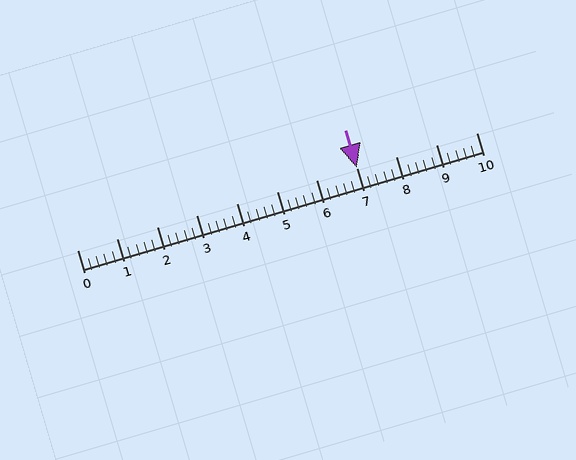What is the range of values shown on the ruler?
The ruler shows values from 0 to 10.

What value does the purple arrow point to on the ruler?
The purple arrow points to approximately 7.0.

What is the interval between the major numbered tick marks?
The major tick marks are spaced 1 units apart.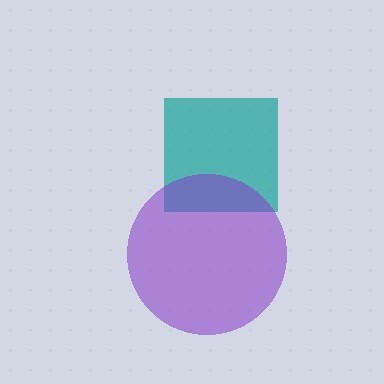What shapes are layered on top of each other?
The layered shapes are: a teal square, a purple circle.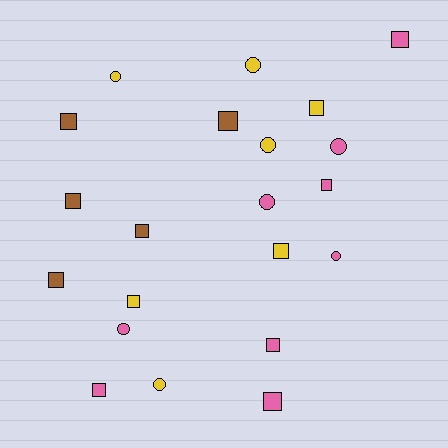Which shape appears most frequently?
Square, with 13 objects.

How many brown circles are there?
There are no brown circles.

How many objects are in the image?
There are 21 objects.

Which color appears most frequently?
Pink, with 9 objects.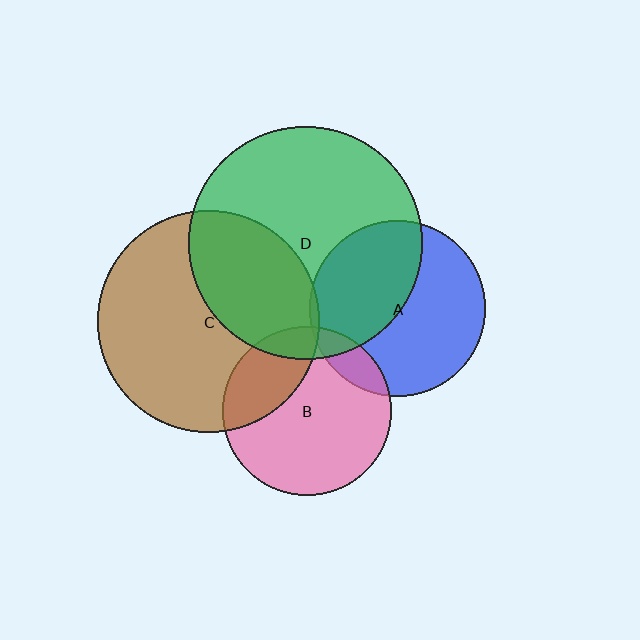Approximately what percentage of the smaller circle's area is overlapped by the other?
Approximately 5%.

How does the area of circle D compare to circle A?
Approximately 1.8 times.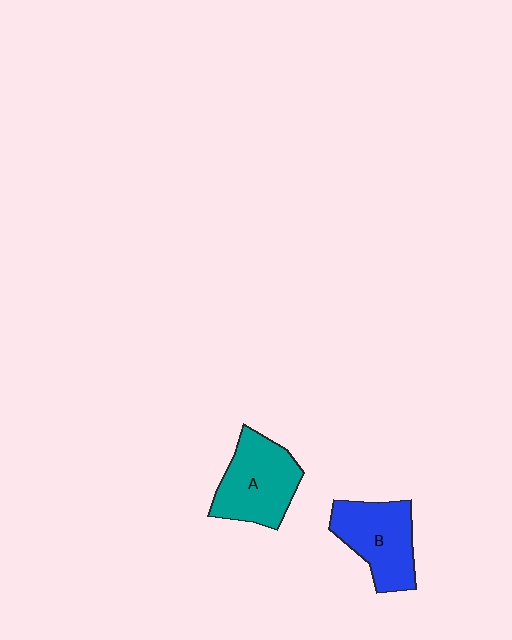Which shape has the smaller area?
Shape B (blue).